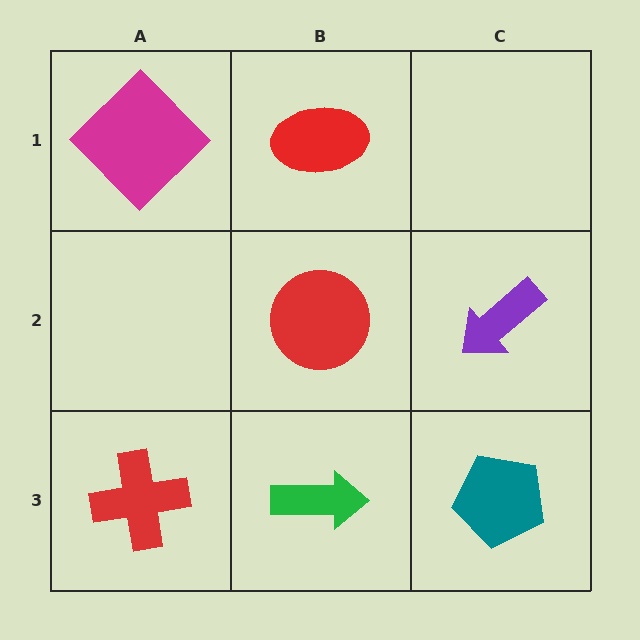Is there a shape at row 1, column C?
No, that cell is empty.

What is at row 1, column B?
A red ellipse.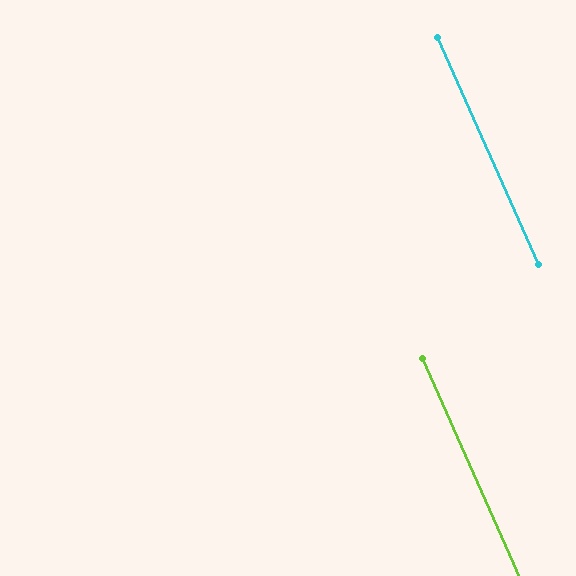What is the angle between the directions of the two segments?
Approximately 0 degrees.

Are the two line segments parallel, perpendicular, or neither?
Parallel — their directions differ by only 0.2°.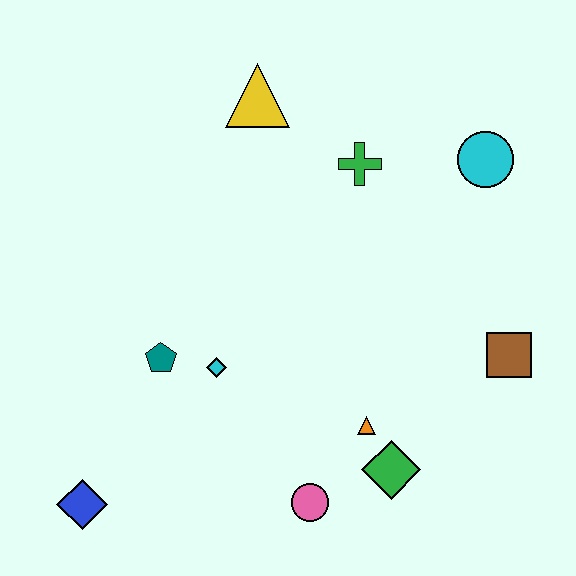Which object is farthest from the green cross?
The blue diamond is farthest from the green cross.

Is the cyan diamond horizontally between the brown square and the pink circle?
No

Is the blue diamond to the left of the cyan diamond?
Yes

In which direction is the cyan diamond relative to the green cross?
The cyan diamond is below the green cross.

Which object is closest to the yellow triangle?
The green cross is closest to the yellow triangle.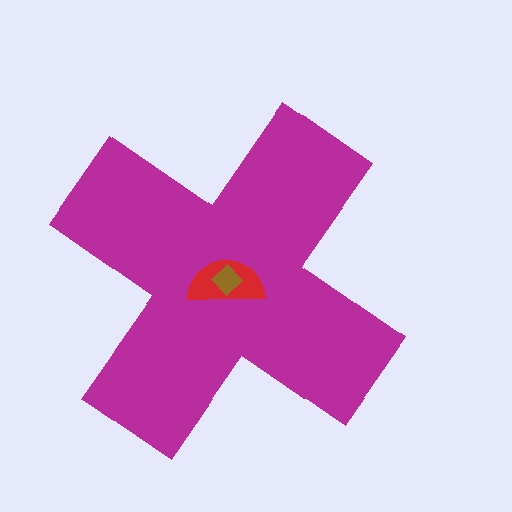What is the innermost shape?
The brown diamond.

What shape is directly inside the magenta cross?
The red semicircle.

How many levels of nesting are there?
3.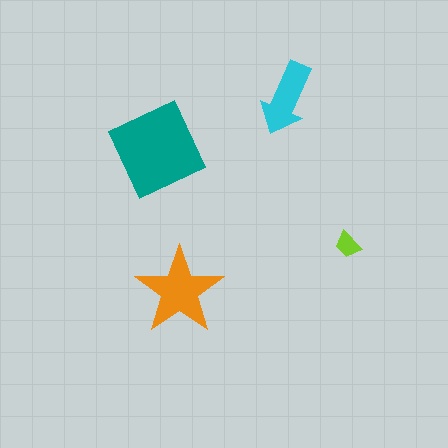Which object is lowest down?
The orange star is bottommost.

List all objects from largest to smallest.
The teal diamond, the orange star, the cyan arrow, the lime trapezoid.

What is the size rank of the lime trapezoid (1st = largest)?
4th.